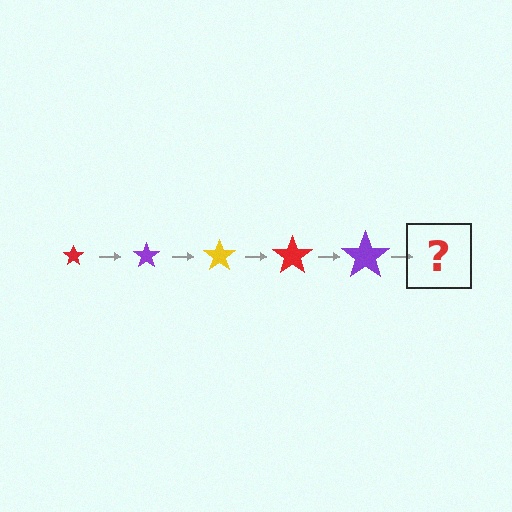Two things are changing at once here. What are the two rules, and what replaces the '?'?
The two rules are that the star grows larger each step and the color cycles through red, purple, and yellow. The '?' should be a yellow star, larger than the previous one.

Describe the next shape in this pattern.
It should be a yellow star, larger than the previous one.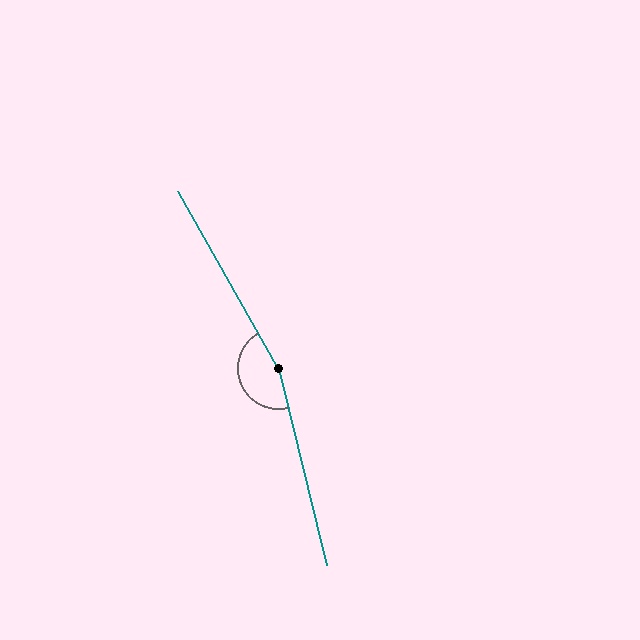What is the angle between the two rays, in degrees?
Approximately 164 degrees.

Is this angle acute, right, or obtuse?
It is obtuse.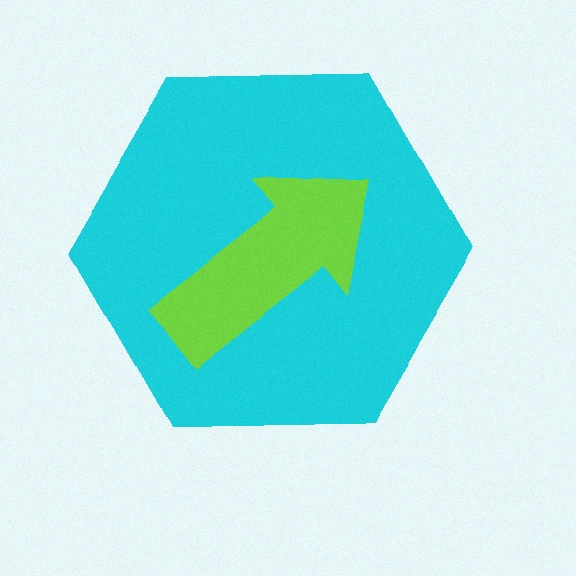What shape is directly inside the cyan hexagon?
The lime arrow.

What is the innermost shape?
The lime arrow.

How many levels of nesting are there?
2.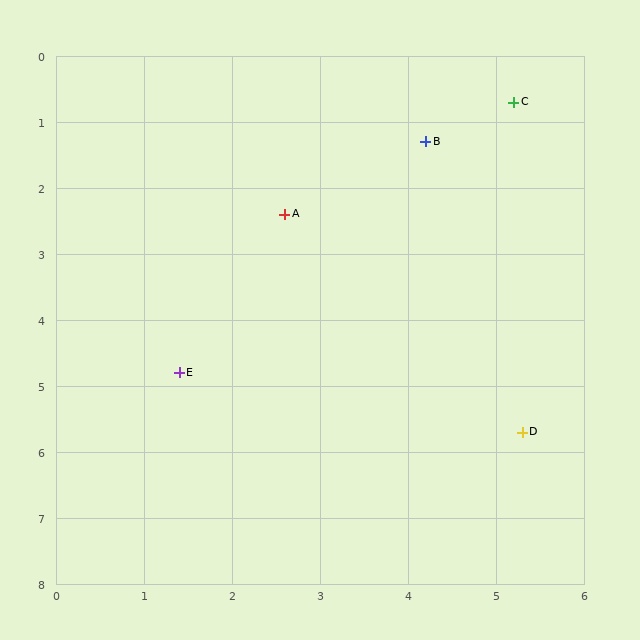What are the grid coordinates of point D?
Point D is at approximately (5.3, 5.7).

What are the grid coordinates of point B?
Point B is at approximately (4.2, 1.3).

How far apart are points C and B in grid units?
Points C and B are about 1.2 grid units apart.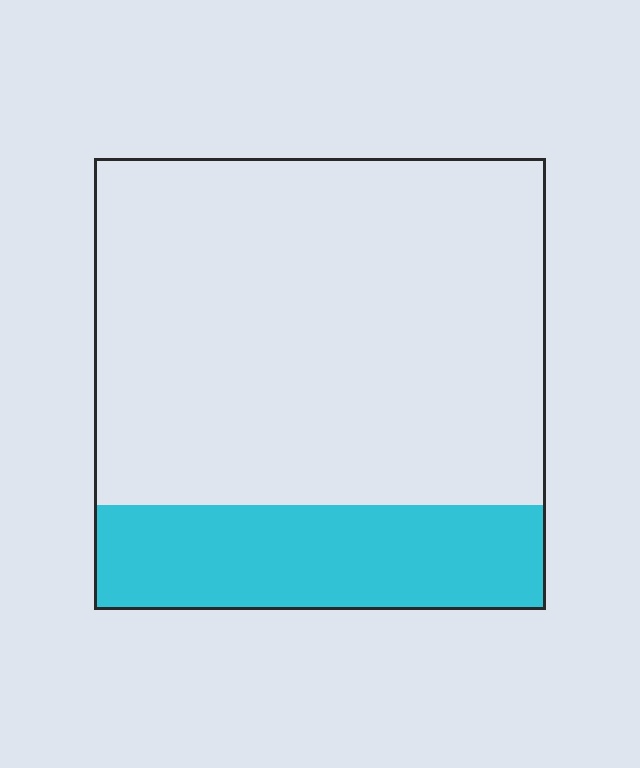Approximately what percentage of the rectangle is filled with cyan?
Approximately 25%.